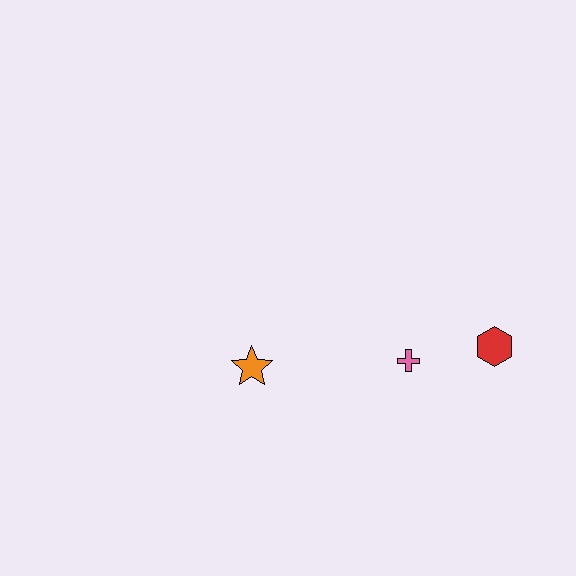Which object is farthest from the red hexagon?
The orange star is farthest from the red hexagon.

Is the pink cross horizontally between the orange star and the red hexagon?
Yes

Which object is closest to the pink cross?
The red hexagon is closest to the pink cross.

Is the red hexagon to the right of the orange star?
Yes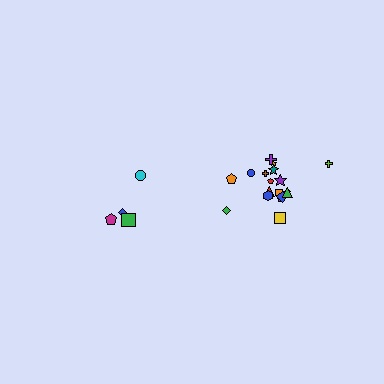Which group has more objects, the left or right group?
The right group.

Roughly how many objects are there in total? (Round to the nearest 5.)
Roughly 20 objects in total.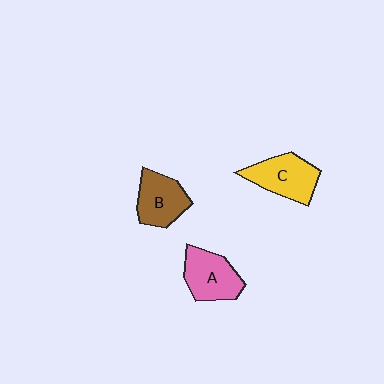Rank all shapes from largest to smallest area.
From largest to smallest: C (yellow), A (pink), B (brown).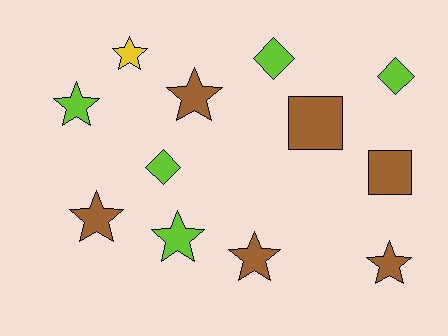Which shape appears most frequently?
Star, with 7 objects.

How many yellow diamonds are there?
There are no yellow diamonds.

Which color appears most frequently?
Brown, with 6 objects.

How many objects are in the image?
There are 12 objects.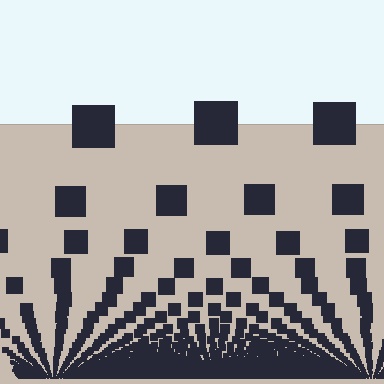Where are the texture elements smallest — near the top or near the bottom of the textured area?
Near the bottom.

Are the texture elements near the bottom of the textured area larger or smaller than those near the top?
Smaller. The gradient is inverted — elements near the bottom are smaller and denser.